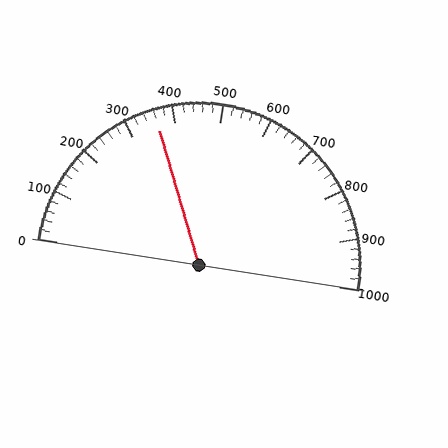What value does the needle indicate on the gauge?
The needle indicates approximately 360.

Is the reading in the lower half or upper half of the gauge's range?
The reading is in the lower half of the range (0 to 1000).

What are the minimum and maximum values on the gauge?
The gauge ranges from 0 to 1000.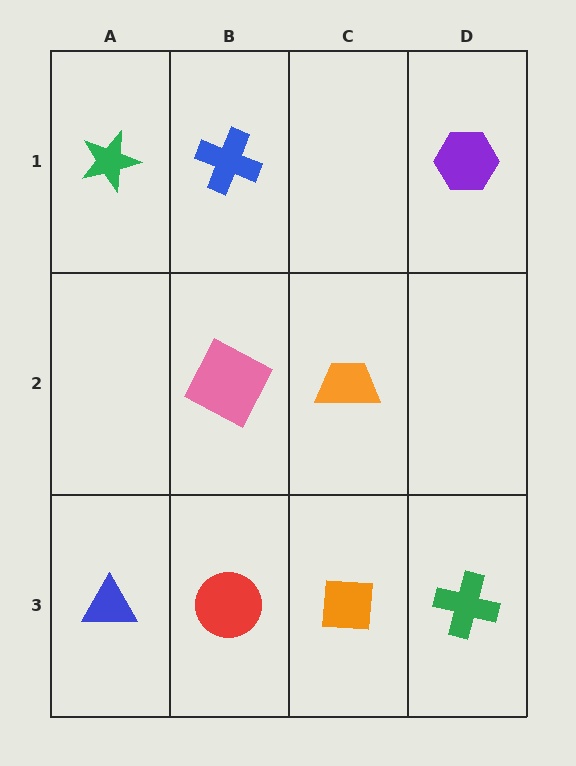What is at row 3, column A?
A blue triangle.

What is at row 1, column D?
A purple hexagon.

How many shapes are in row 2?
2 shapes.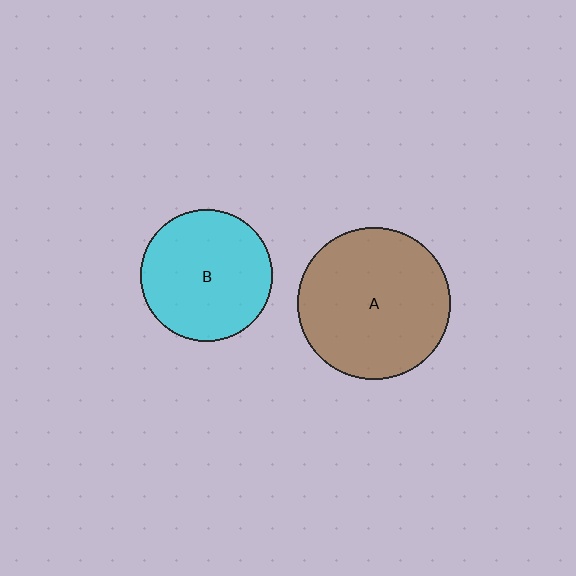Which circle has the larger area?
Circle A (brown).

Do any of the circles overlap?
No, none of the circles overlap.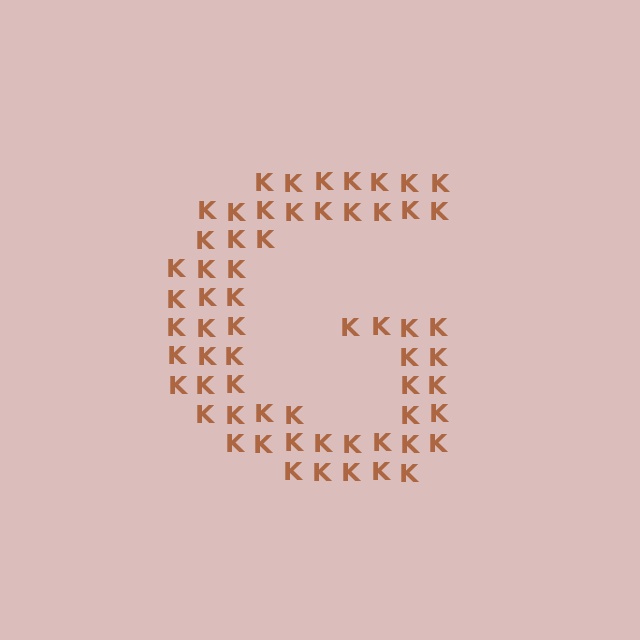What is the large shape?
The large shape is the letter G.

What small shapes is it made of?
It is made of small letter K's.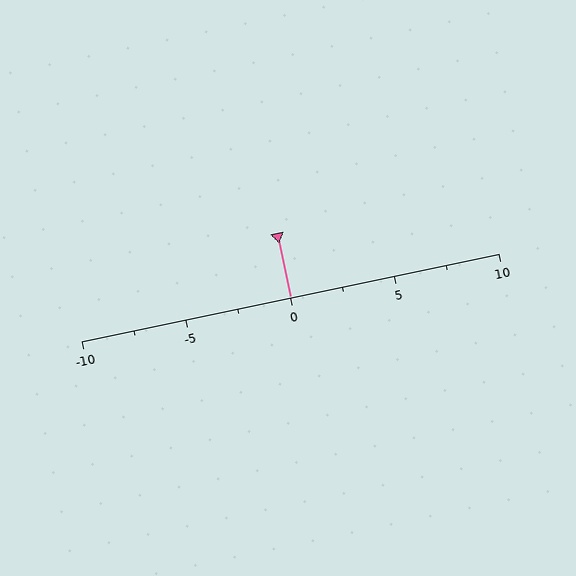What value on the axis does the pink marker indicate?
The marker indicates approximately 0.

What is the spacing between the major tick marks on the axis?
The major ticks are spaced 5 apart.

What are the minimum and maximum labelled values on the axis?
The axis runs from -10 to 10.